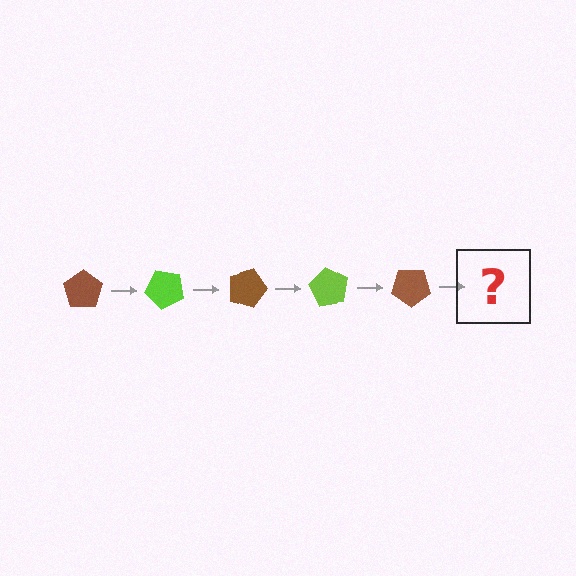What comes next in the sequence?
The next element should be a lime pentagon, rotated 225 degrees from the start.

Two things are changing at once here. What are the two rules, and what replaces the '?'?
The two rules are that it rotates 45 degrees each step and the color cycles through brown and lime. The '?' should be a lime pentagon, rotated 225 degrees from the start.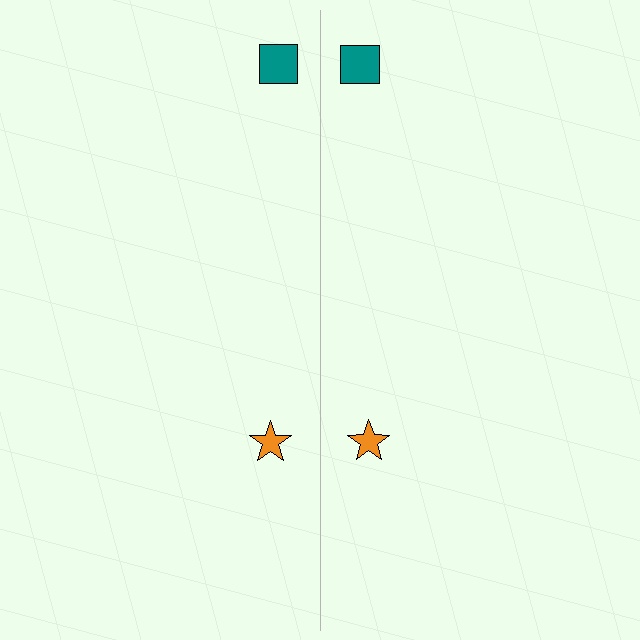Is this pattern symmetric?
Yes, this pattern has bilateral (reflection) symmetry.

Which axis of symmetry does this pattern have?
The pattern has a vertical axis of symmetry running through the center of the image.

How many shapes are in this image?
There are 4 shapes in this image.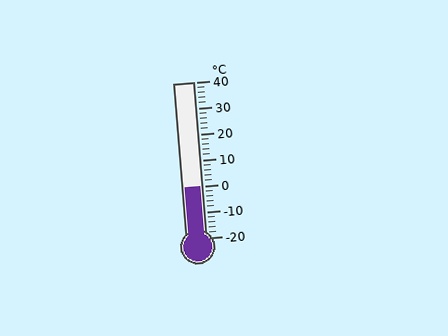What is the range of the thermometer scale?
The thermometer scale ranges from -20°C to 40°C.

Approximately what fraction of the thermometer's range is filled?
The thermometer is filled to approximately 35% of its range.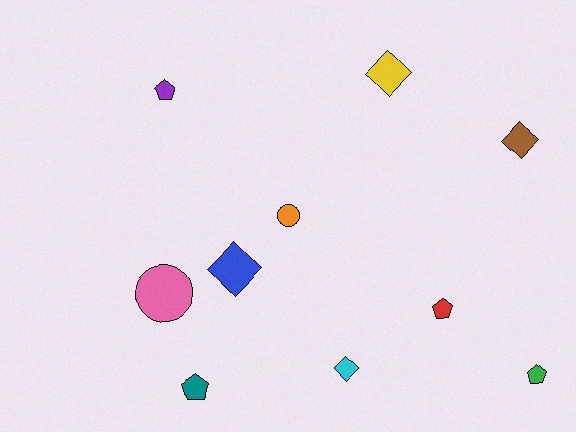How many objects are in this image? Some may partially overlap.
There are 10 objects.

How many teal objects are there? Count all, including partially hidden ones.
There is 1 teal object.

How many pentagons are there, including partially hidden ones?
There are 4 pentagons.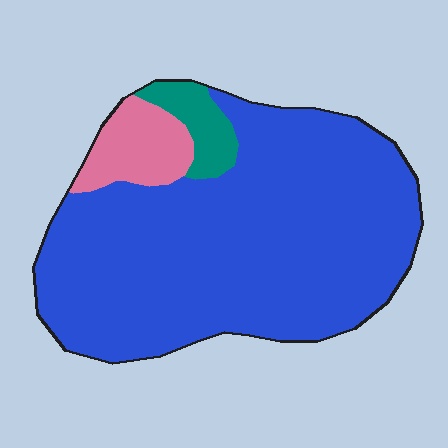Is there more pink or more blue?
Blue.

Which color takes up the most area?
Blue, at roughly 85%.